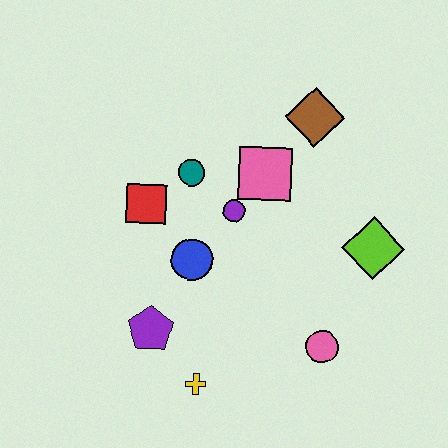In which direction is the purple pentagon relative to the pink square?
The purple pentagon is below the pink square.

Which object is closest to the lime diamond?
The pink circle is closest to the lime diamond.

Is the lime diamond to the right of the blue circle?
Yes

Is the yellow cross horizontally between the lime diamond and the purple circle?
No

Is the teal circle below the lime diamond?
No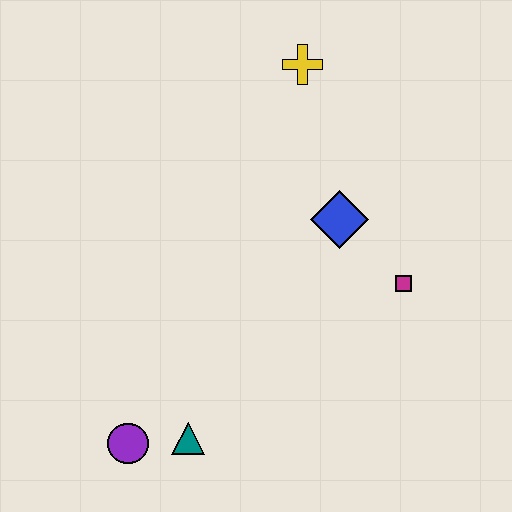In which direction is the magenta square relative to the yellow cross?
The magenta square is below the yellow cross.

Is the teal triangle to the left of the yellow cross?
Yes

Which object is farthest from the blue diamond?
The purple circle is farthest from the blue diamond.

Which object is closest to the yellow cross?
The blue diamond is closest to the yellow cross.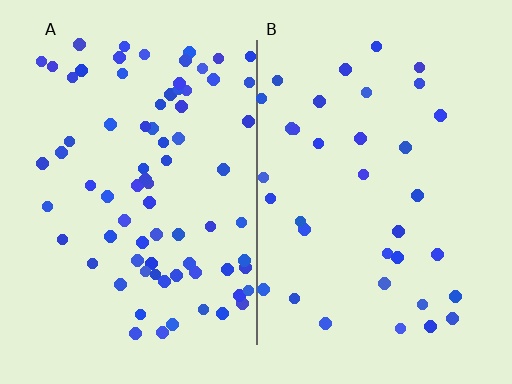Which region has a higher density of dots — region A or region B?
A (the left).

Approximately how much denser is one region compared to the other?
Approximately 2.1× — region A over region B.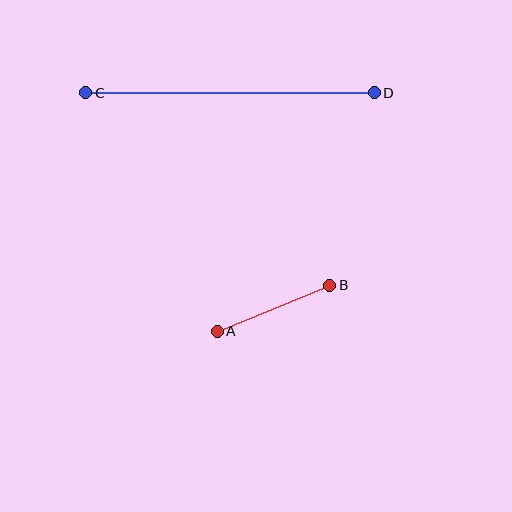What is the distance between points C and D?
The distance is approximately 289 pixels.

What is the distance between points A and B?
The distance is approximately 122 pixels.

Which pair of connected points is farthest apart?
Points C and D are farthest apart.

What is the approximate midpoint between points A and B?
The midpoint is at approximately (274, 308) pixels.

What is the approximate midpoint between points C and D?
The midpoint is at approximately (230, 93) pixels.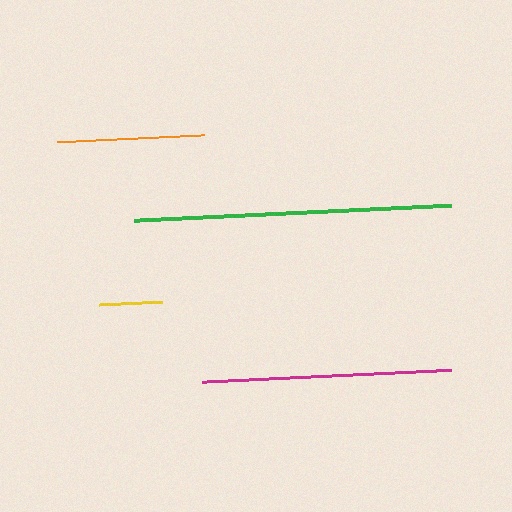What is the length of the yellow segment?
The yellow segment is approximately 63 pixels long.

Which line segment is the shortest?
The yellow line is the shortest at approximately 63 pixels.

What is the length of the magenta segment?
The magenta segment is approximately 249 pixels long.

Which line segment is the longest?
The green line is the longest at approximately 317 pixels.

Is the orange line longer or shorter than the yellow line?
The orange line is longer than the yellow line.